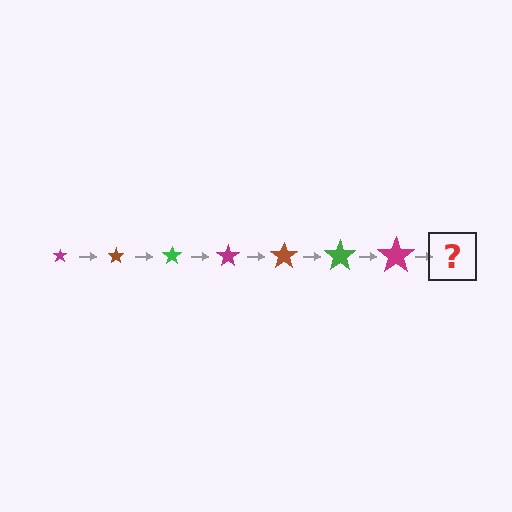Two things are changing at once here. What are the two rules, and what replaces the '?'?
The two rules are that the star grows larger each step and the color cycles through magenta, brown, and green. The '?' should be a brown star, larger than the previous one.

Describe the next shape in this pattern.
It should be a brown star, larger than the previous one.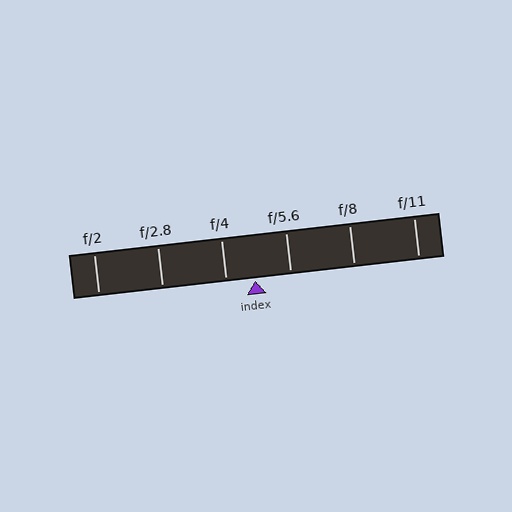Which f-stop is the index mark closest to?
The index mark is closest to f/4.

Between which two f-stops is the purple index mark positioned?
The index mark is between f/4 and f/5.6.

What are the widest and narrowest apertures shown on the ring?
The widest aperture shown is f/2 and the narrowest is f/11.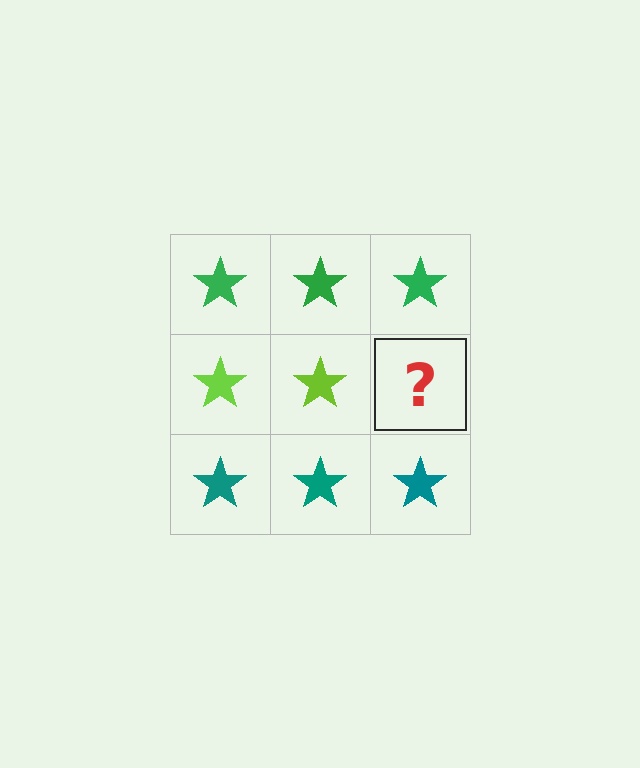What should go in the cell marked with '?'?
The missing cell should contain a lime star.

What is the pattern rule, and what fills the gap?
The rule is that each row has a consistent color. The gap should be filled with a lime star.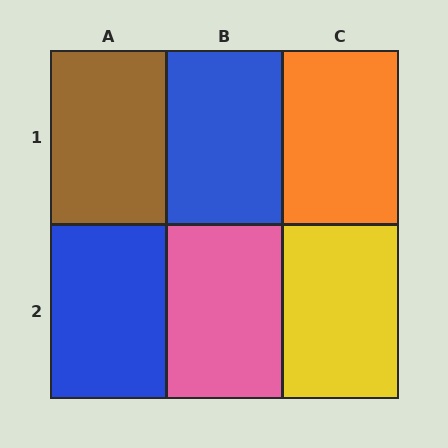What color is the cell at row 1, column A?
Brown.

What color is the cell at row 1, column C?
Orange.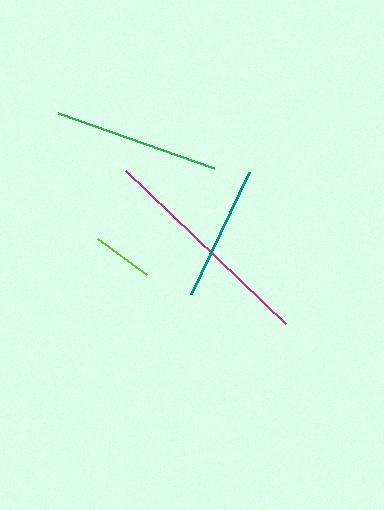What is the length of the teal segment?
The teal segment is approximately 135 pixels long.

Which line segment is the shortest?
The lime line is the shortest at approximately 61 pixels.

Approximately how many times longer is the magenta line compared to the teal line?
The magenta line is approximately 1.6 times the length of the teal line.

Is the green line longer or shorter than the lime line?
The green line is longer than the lime line.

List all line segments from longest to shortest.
From longest to shortest: magenta, green, teal, lime.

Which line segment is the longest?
The magenta line is the longest at approximately 221 pixels.